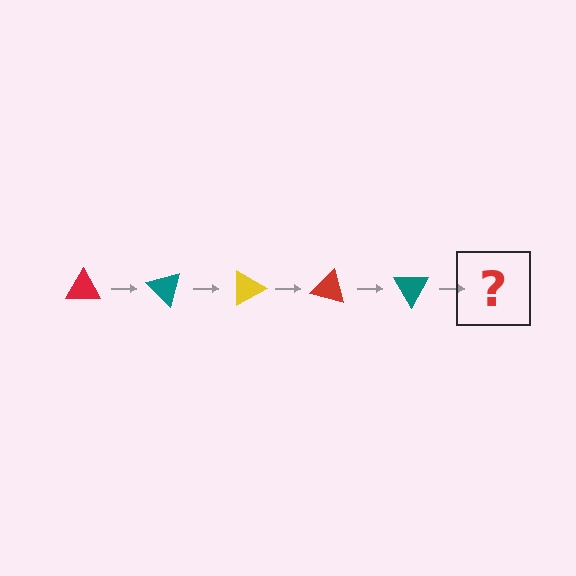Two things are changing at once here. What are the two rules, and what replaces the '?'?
The two rules are that it rotates 45 degrees each step and the color cycles through red, teal, and yellow. The '?' should be a yellow triangle, rotated 225 degrees from the start.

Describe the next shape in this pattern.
It should be a yellow triangle, rotated 225 degrees from the start.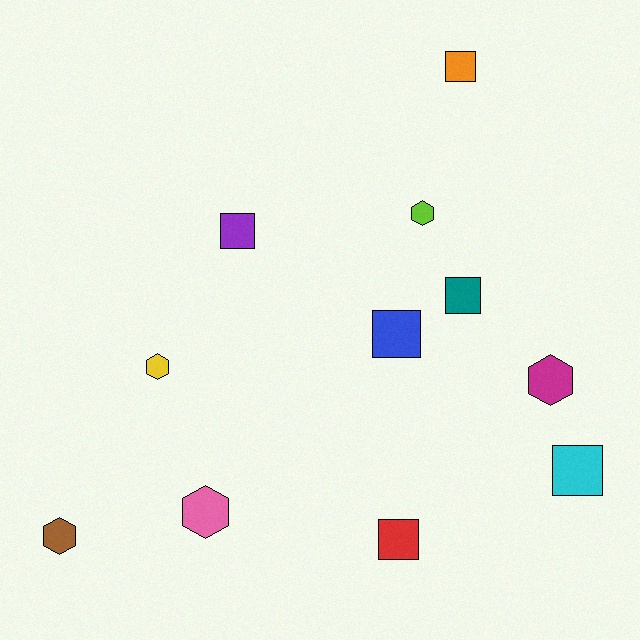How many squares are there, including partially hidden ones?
There are 6 squares.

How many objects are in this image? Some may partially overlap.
There are 11 objects.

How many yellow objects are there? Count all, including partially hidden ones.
There is 1 yellow object.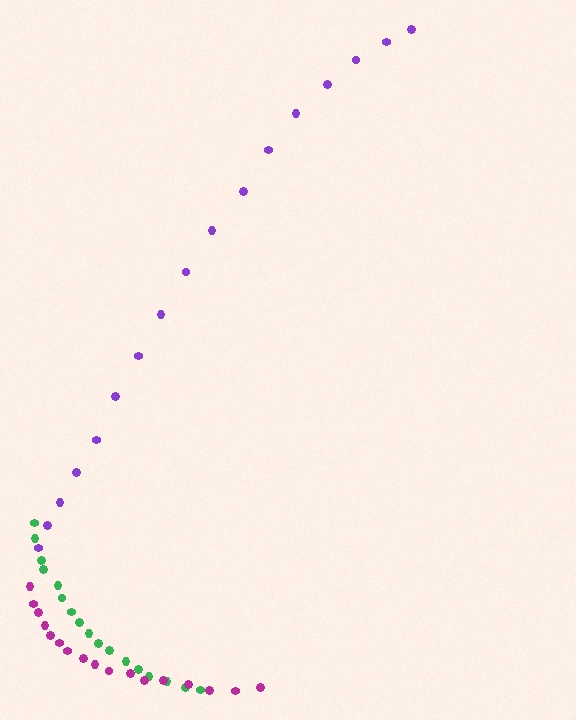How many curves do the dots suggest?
There are 3 distinct paths.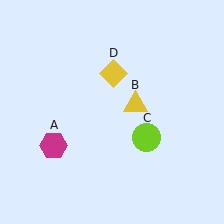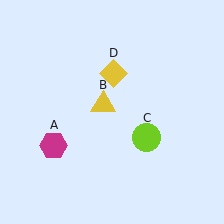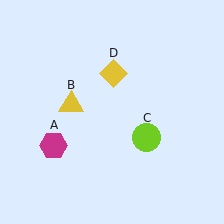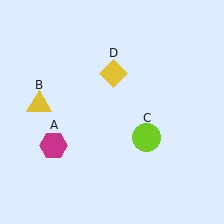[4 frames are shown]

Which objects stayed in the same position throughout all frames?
Magenta hexagon (object A) and lime circle (object C) and yellow diamond (object D) remained stationary.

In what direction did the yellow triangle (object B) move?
The yellow triangle (object B) moved left.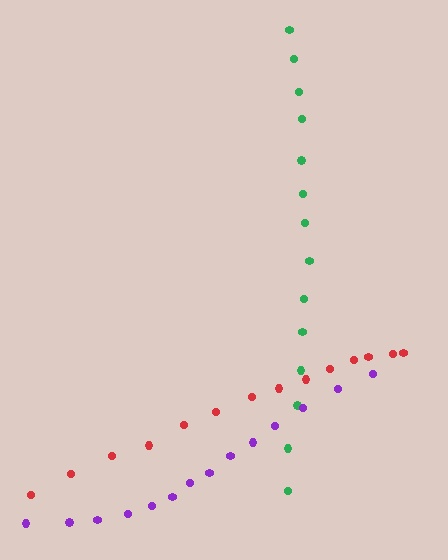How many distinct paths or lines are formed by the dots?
There are 3 distinct paths.